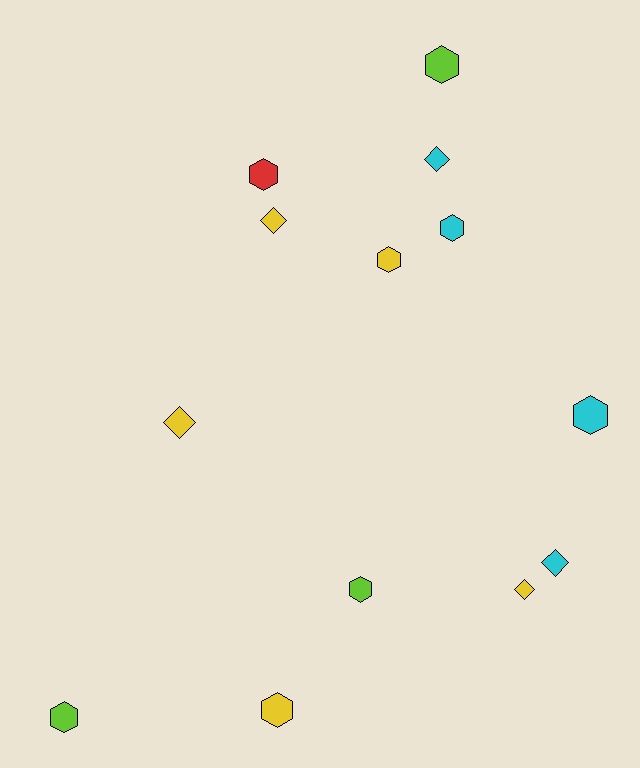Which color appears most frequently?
Yellow, with 5 objects.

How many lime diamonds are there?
There are no lime diamonds.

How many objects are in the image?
There are 13 objects.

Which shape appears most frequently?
Hexagon, with 8 objects.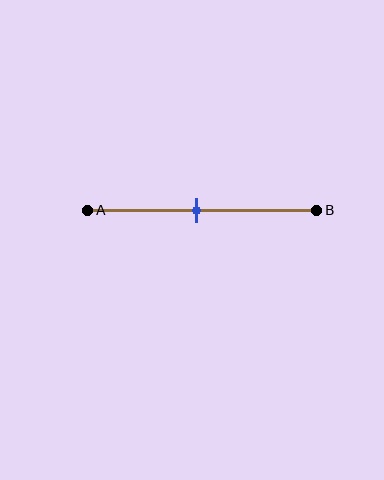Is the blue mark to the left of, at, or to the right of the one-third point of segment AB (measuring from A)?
The blue mark is to the right of the one-third point of segment AB.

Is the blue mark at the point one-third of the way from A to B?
No, the mark is at about 50% from A, not at the 33% one-third point.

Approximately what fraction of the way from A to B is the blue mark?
The blue mark is approximately 50% of the way from A to B.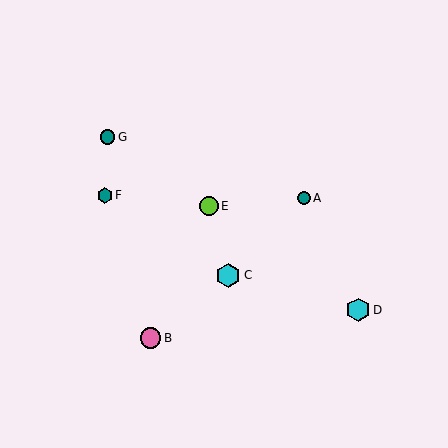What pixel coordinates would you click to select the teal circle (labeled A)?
Click at (304, 198) to select the teal circle A.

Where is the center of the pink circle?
The center of the pink circle is at (151, 338).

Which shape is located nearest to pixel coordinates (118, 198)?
The teal hexagon (labeled F) at (105, 195) is nearest to that location.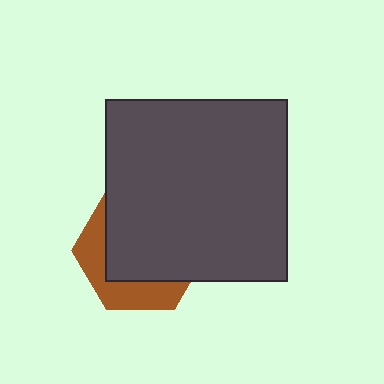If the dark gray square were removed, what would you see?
You would see the complete brown hexagon.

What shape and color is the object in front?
The object in front is a dark gray square.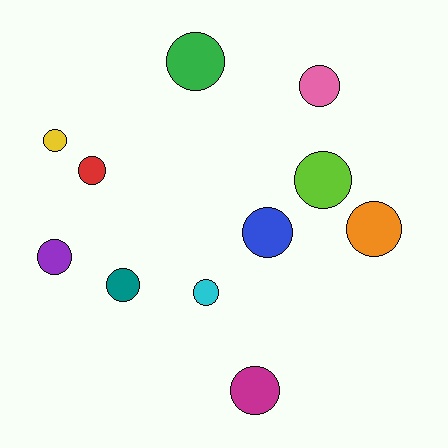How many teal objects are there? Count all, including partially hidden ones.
There is 1 teal object.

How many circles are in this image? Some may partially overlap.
There are 11 circles.